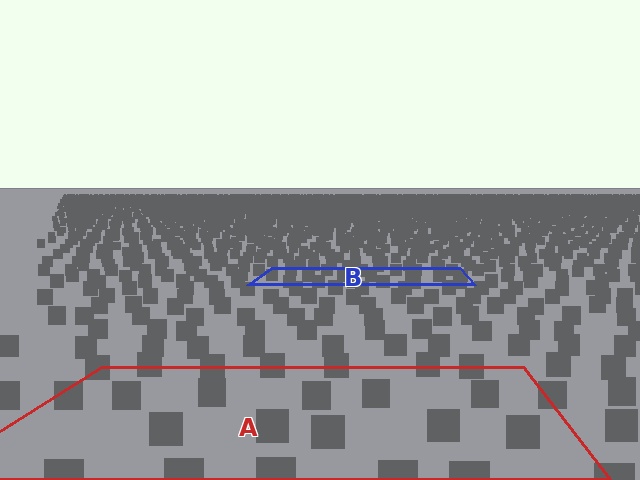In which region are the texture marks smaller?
The texture marks are smaller in region B, because it is farther away.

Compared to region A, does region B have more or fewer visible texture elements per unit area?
Region B has more texture elements per unit area — they are packed more densely because it is farther away.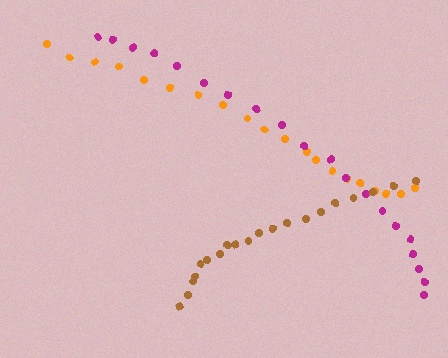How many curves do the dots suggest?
There are 3 distinct paths.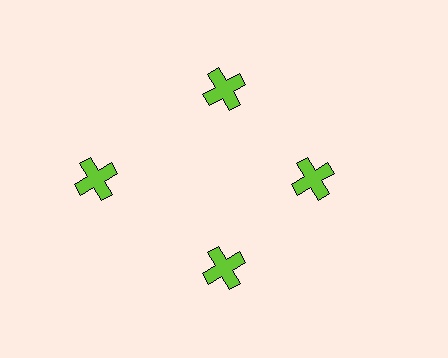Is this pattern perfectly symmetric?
No. The 4 lime crosses are arranged in a ring, but one element near the 9 o'clock position is pushed outward from the center, breaking the 4-fold rotational symmetry.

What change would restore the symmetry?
The symmetry would be restored by moving it inward, back onto the ring so that all 4 crosses sit at equal angles and equal distance from the center.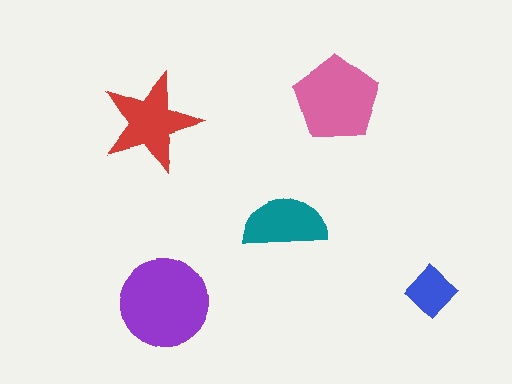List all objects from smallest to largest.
The blue diamond, the teal semicircle, the red star, the pink pentagon, the purple circle.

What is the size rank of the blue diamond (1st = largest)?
5th.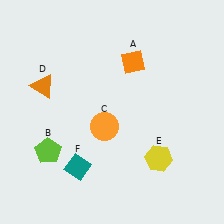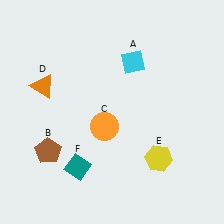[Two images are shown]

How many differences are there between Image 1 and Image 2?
There are 2 differences between the two images.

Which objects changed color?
A changed from orange to cyan. B changed from lime to brown.